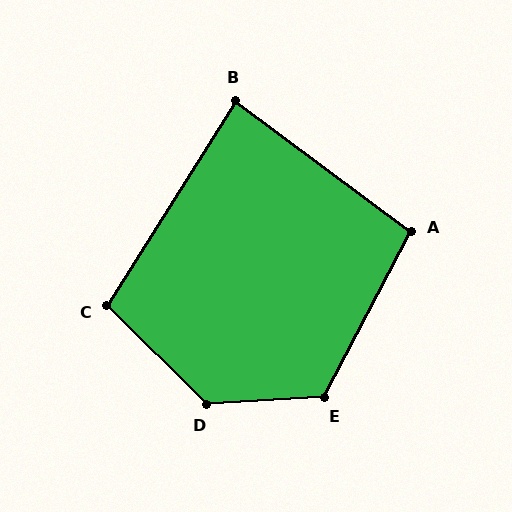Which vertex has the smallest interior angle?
B, at approximately 85 degrees.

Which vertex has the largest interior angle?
D, at approximately 131 degrees.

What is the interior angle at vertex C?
Approximately 103 degrees (obtuse).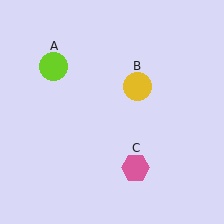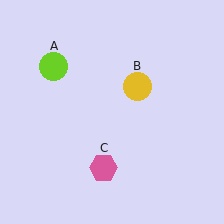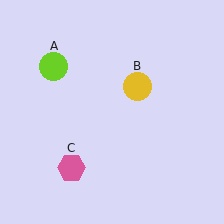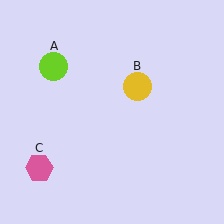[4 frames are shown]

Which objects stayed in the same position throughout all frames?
Lime circle (object A) and yellow circle (object B) remained stationary.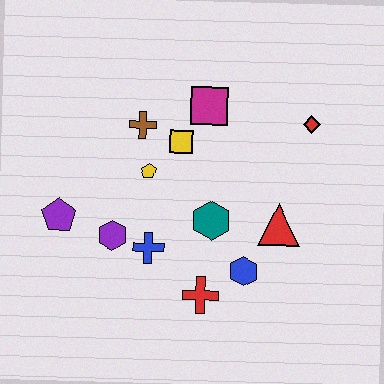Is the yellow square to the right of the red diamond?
No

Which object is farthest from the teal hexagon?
The purple pentagon is farthest from the teal hexagon.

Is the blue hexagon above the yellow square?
No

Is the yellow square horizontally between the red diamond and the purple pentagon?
Yes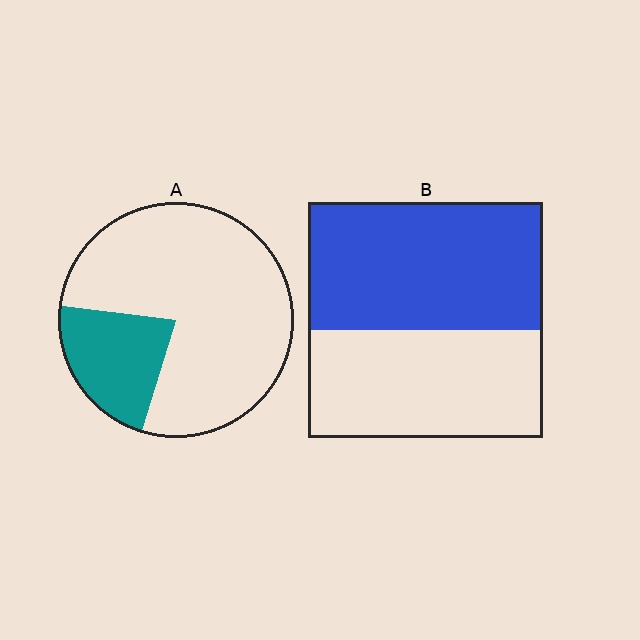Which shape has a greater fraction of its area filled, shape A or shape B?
Shape B.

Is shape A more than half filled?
No.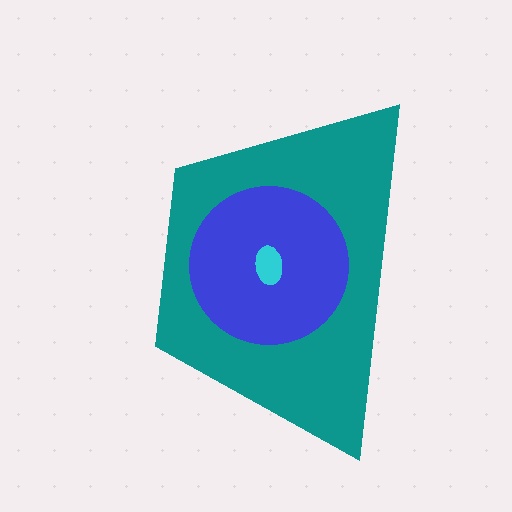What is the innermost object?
The cyan ellipse.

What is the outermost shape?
The teal trapezoid.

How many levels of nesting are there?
3.